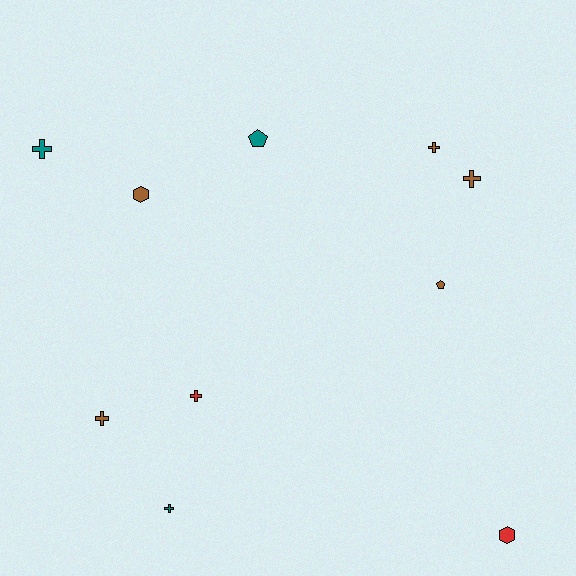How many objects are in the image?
There are 10 objects.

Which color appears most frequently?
Brown, with 5 objects.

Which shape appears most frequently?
Cross, with 6 objects.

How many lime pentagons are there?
There are no lime pentagons.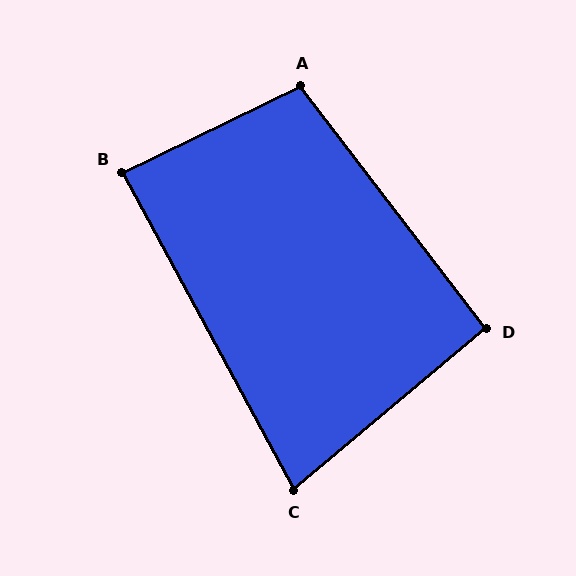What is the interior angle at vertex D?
Approximately 93 degrees (approximately right).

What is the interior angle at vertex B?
Approximately 87 degrees (approximately right).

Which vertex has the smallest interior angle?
C, at approximately 78 degrees.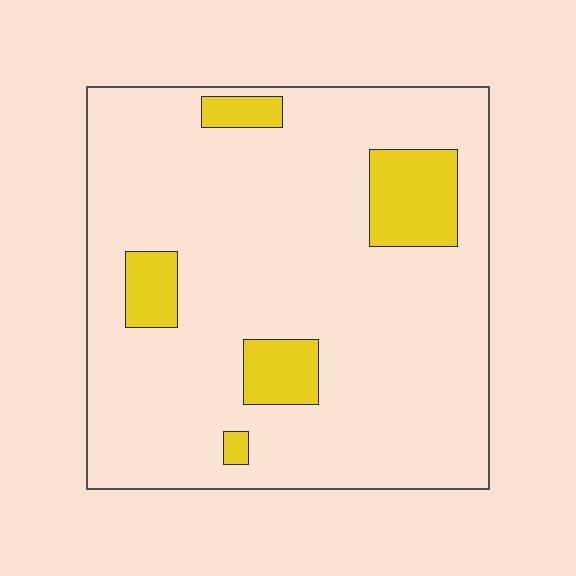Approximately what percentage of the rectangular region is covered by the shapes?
Approximately 15%.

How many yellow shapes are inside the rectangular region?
5.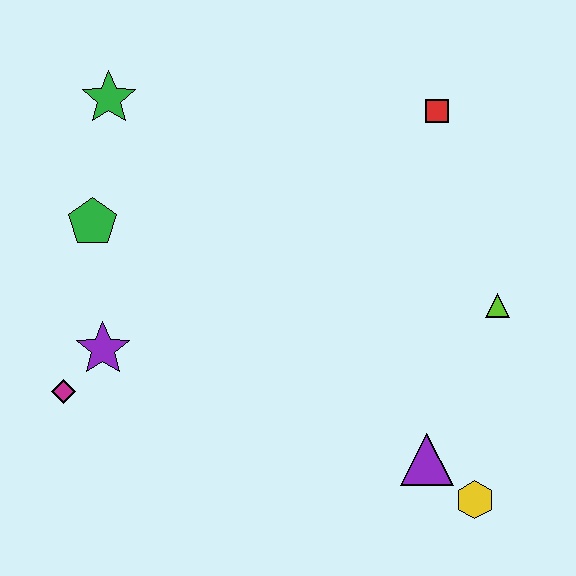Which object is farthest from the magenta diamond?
The red square is farthest from the magenta diamond.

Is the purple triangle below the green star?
Yes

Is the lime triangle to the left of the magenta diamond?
No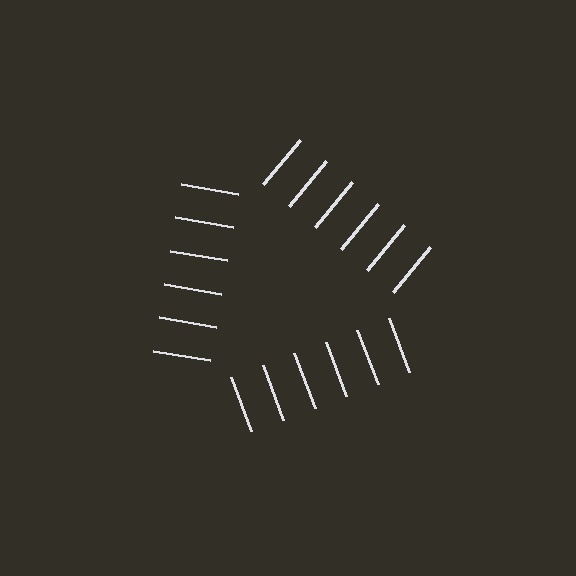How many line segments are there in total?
18 — 6 along each of the 3 edges.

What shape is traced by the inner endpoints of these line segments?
An illusory triangle — the line segments terminate on its edges but no continuous stroke is drawn.